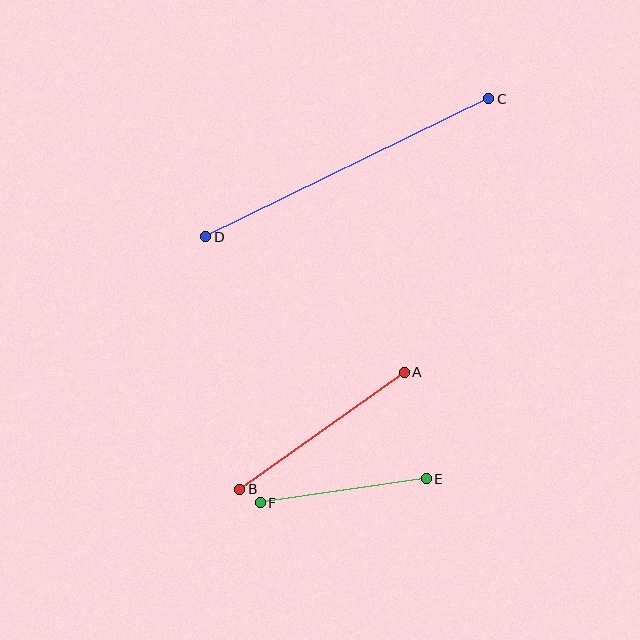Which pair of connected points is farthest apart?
Points C and D are farthest apart.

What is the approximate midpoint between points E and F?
The midpoint is at approximately (343, 491) pixels.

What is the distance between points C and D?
The distance is approximately 315 pixels.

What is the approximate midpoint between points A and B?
The midpoint is at approximately (322, 431) pixels.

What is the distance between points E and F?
The distance is approximately 168 pixels.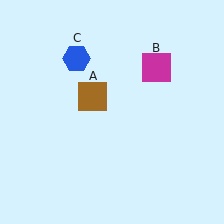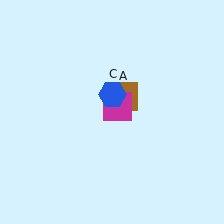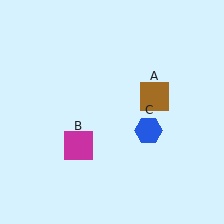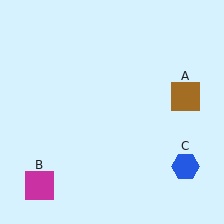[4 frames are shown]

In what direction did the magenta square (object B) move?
The magenta square (object B) moved down and to the left.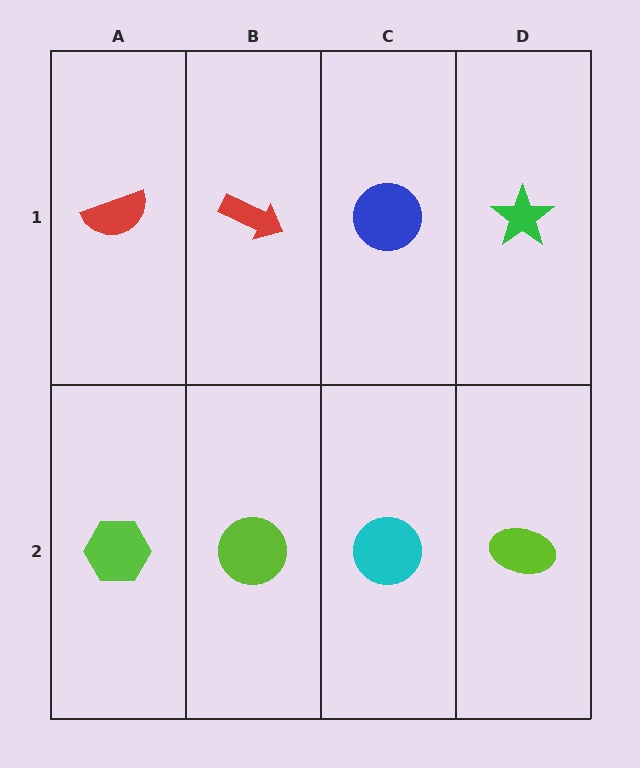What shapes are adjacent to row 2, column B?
A red arrow (row 1, column B), a lime hexagon (row 2, column A), a cyan circle (row 2, column C).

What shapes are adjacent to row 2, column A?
A red semicircle (row 1, column A), a lime circle (row 2, column B).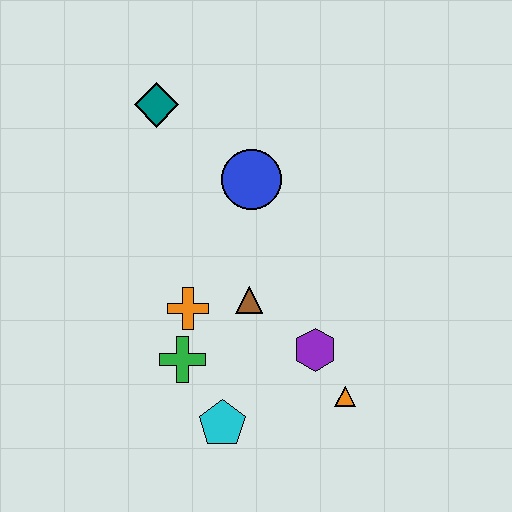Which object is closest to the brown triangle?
The orange cross is closest to the brown triangle.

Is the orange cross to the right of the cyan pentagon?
No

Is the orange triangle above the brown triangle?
No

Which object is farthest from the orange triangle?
The teal diamond is farthest from the orange triangle.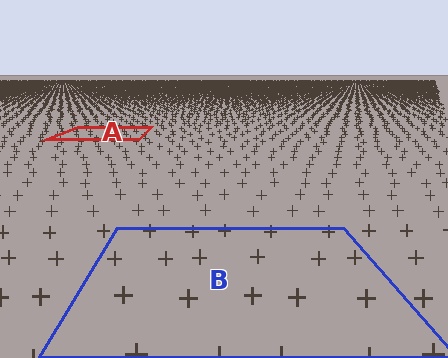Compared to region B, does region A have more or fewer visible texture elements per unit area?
Region A has more texture elements per unit area — they are packed more densely because it is farther away.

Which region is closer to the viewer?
Region B is closer. The texture elements there are larger and more spread out.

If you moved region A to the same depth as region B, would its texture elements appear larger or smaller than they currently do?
They would appear larger. At a closer depth, the same texture elements are projected at a bigger on-screen size.